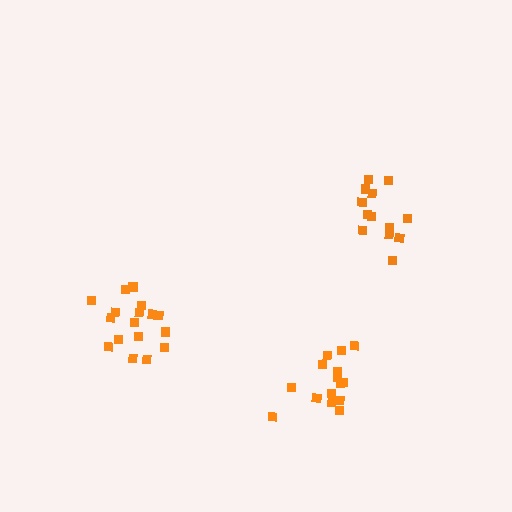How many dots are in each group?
Group 1: 17 dots, Group 2: 13 dots, Group 3: 15 dots (45 total).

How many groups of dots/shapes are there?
There are 3 groups.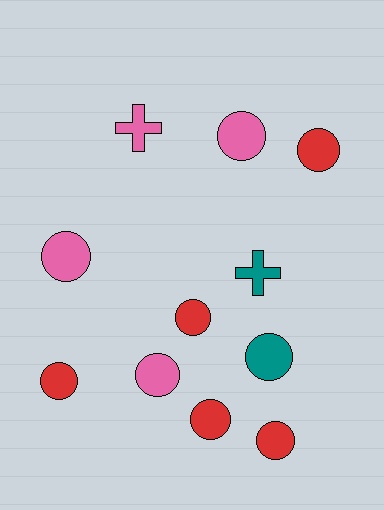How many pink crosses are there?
There is 1 pink cross.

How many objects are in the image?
There are 11 objects.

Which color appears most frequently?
Red, with 5 objects.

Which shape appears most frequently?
Circle, with 9 objects.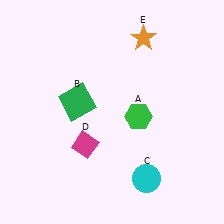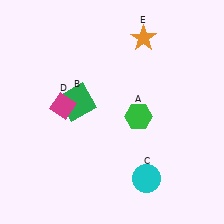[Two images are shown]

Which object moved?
The magenta diamond (D) moved up.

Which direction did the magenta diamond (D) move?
The magenta diamond (D) moved up.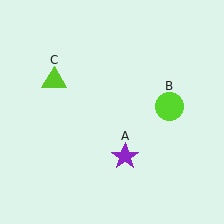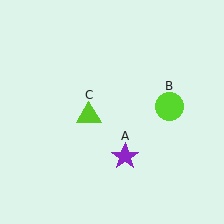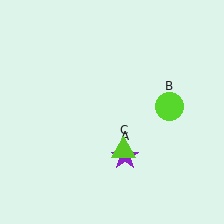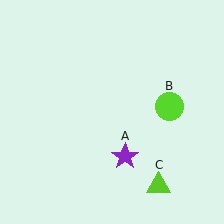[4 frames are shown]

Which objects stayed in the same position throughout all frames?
Purple star (object A) and lime circle (object B) remained stationary.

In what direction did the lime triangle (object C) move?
The lime triangle (object C) moved down and to the right.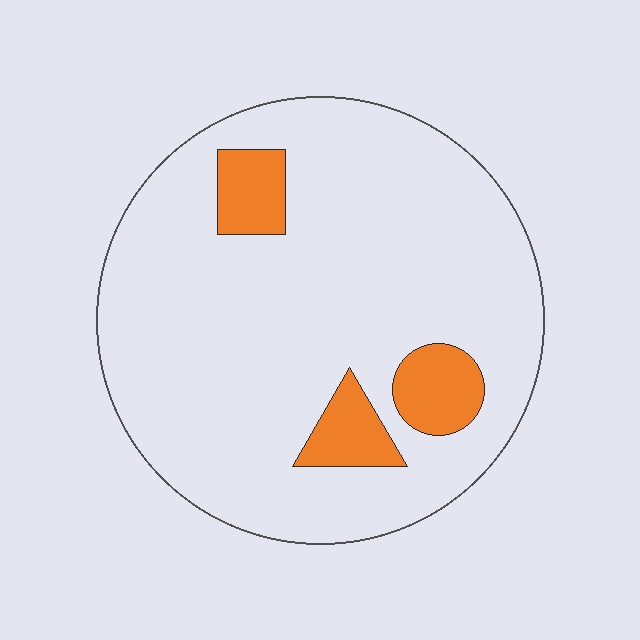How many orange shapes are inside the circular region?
3.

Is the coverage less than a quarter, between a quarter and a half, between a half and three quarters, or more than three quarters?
Less than a quarter.